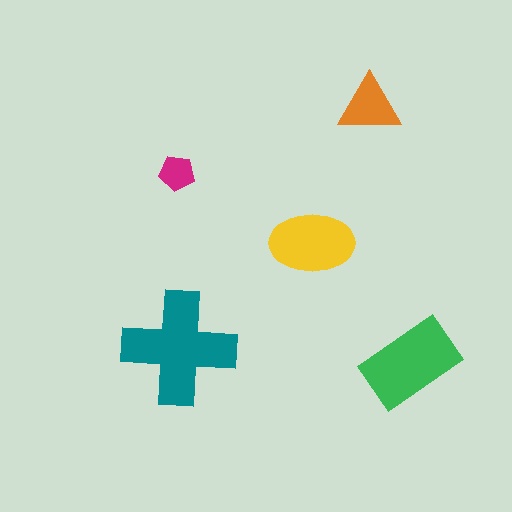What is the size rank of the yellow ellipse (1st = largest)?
3rd.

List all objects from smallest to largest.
The magenta pentagon, the orange triangle, the yellow ellipse, the green rectangle, the teal cross.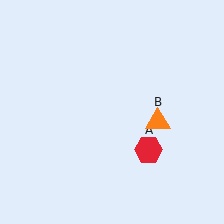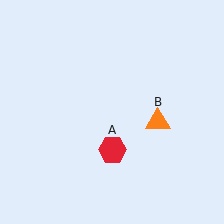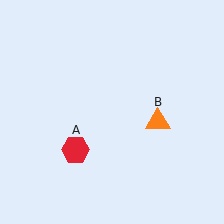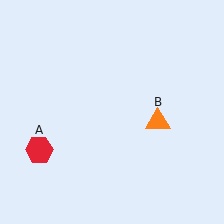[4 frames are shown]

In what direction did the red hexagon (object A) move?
The red hexagon (object A) moved left.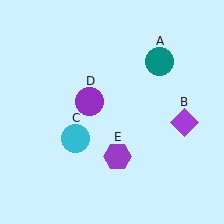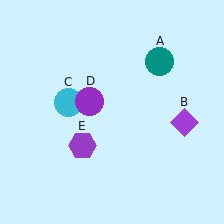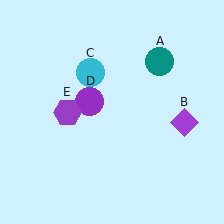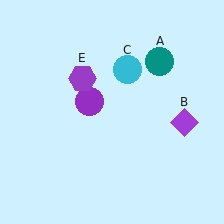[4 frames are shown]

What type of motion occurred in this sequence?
The cyan circle (object C), purple hexagon (object E) rotated clockwise around the center of the scene.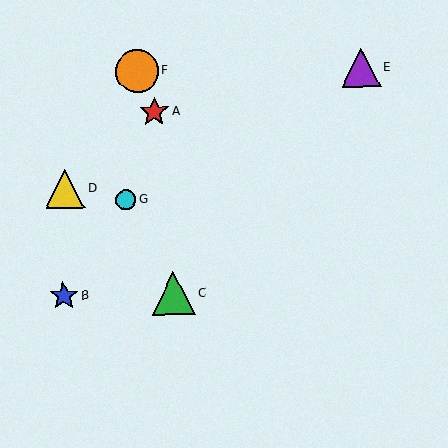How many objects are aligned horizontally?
2 objects (B, C) are aligned horizontally.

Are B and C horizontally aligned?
Yes, both are at y≈296.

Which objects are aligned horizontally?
Objects B, C are aligned horizontally.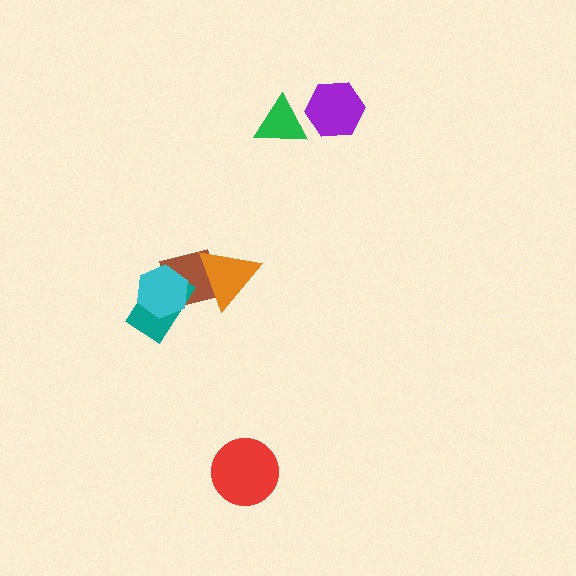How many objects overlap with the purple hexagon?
0 objects overlap with the purple hexagon.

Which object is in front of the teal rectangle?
The cyan hexagon is in front of the teal rectangle.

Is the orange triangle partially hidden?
No, no other shape covers it.